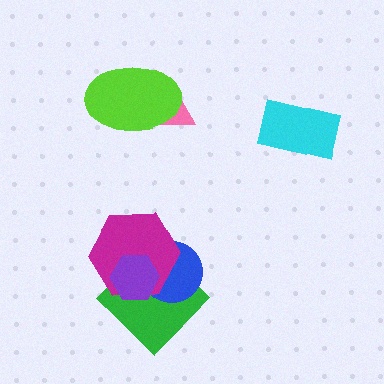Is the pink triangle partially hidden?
Yes, it is partially covered by another shape.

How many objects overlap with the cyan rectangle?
0 objects overlap with the cyan rectangle.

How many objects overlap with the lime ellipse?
1 object overlaps with the lime ellipse.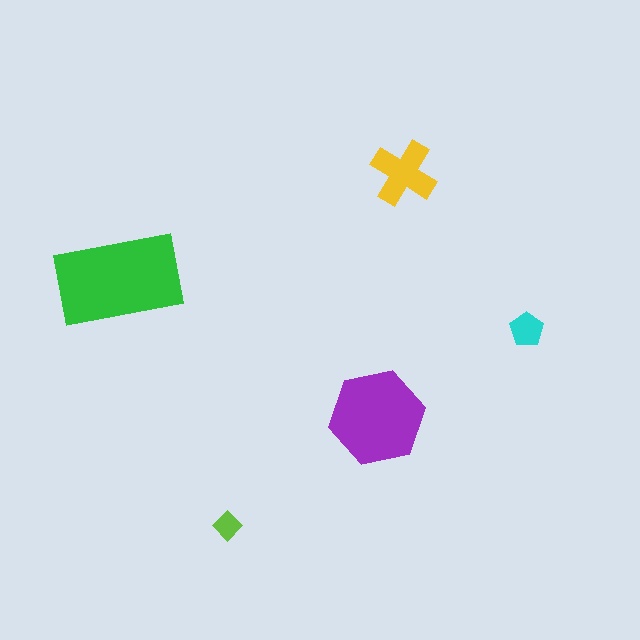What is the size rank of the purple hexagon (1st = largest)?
2nd.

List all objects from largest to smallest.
The green rectangle, the purple hexagon, the yellow cross, the cyan pentagon, the lime diamond.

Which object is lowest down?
The lime diamond is bottommost.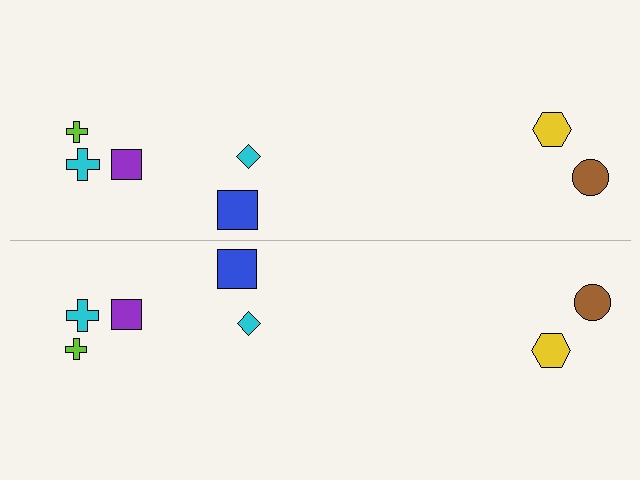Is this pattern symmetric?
Yes, this pattern has bilateral (reflection) symmetry.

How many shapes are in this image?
There are 14 shapes in this image.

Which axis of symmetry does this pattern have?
The pattern has a horizontal axis of symmetry running through the center of the image.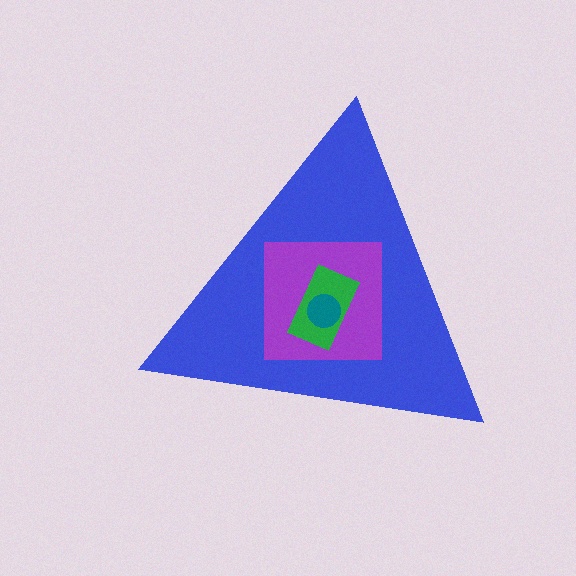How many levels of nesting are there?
4.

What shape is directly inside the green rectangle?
The teal circle.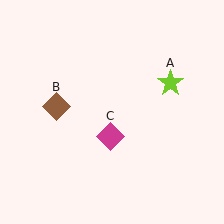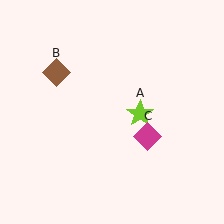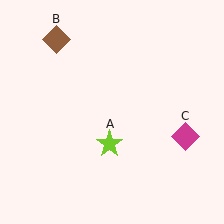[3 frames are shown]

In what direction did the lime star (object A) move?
The lime star (object A) moved down and to the left.